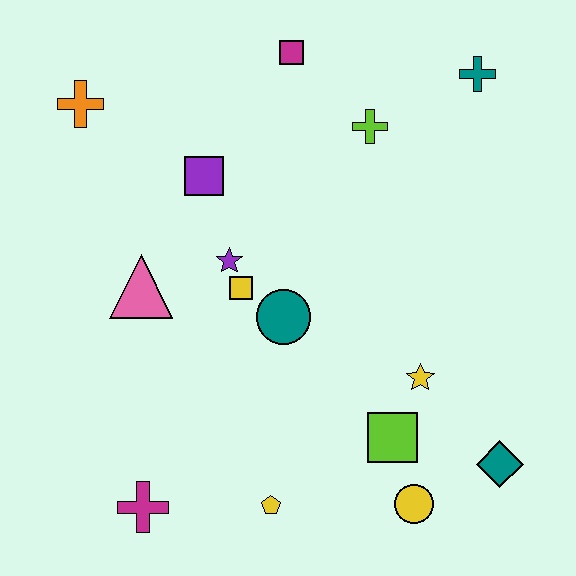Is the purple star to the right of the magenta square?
No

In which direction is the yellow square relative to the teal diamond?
The yellow square is to the left of the teal diamond.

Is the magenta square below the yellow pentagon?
No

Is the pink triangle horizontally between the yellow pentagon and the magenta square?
No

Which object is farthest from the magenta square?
The magenta cross is farthest from the magenta square.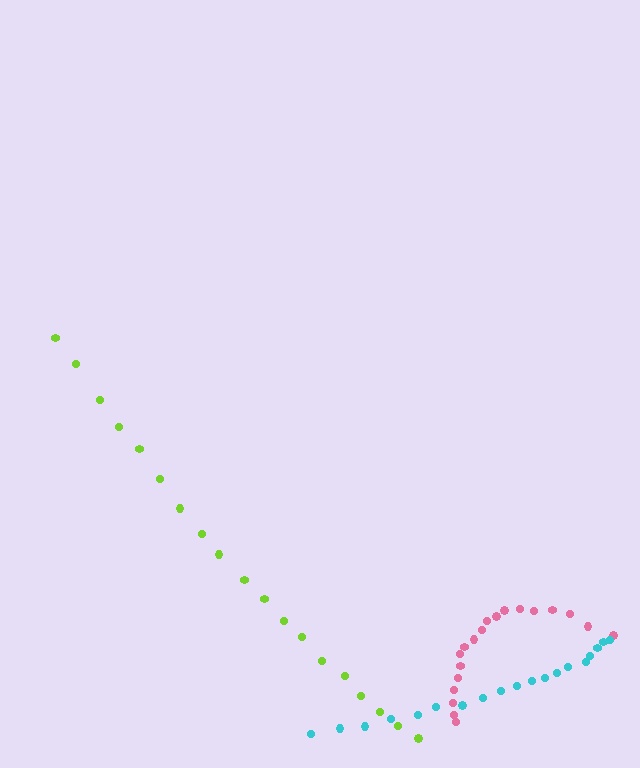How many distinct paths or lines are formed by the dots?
There are 3 distinct paths.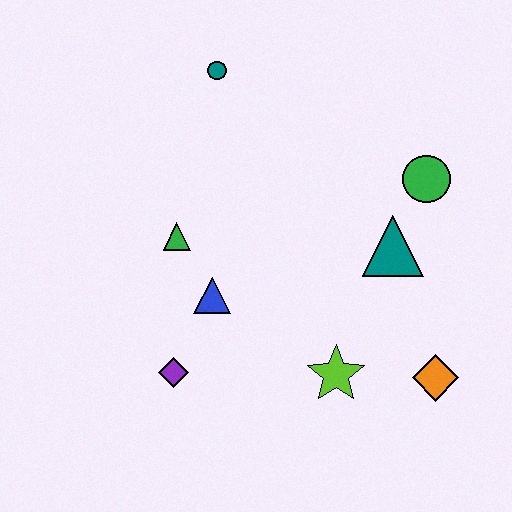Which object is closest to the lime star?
The orange diamond is closest to the lime star.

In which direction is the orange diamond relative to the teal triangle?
The orange diamond is below the teal triangle.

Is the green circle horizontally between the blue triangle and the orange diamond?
Yes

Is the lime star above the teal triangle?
No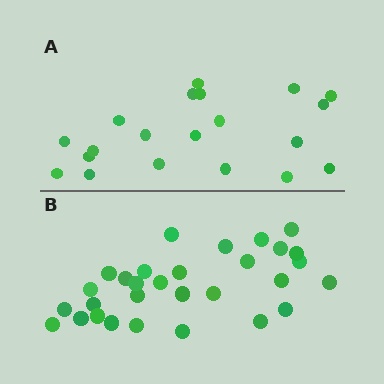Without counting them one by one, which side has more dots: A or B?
Region B (the bottom region) has more dots.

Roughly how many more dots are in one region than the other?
Region B has roughly 10 or so more dots than region A.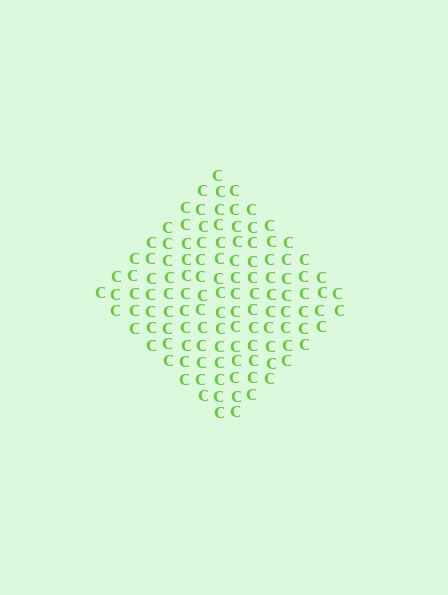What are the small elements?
The small elements are letter C's.